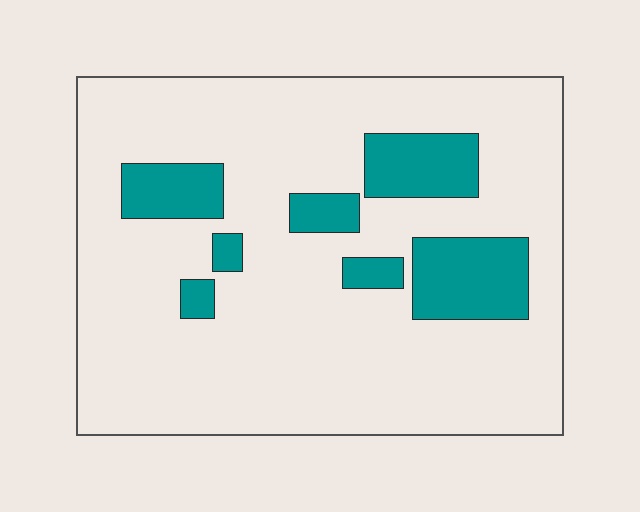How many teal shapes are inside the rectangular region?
7.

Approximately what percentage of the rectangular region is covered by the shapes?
Approximately 15%.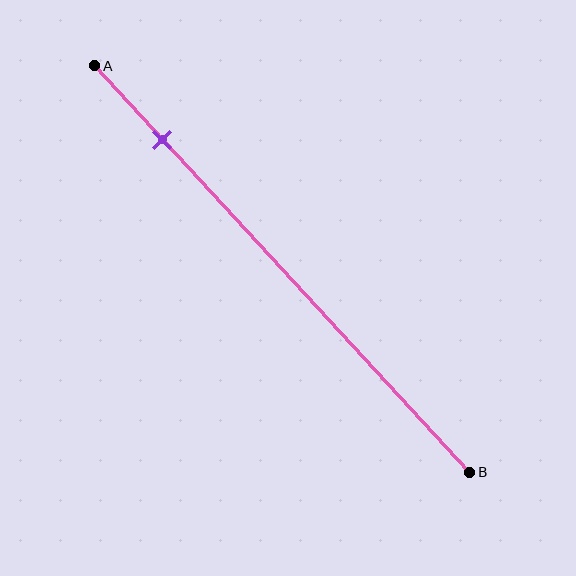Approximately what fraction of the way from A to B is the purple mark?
The purple mark is approximately 20% of the way from A to B.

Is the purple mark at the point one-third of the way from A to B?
No, the mark is at about 20% from A, not at the 33% one-third point.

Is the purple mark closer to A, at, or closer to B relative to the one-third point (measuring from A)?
The purple mark is closer to point A than the one-third point of segment AB.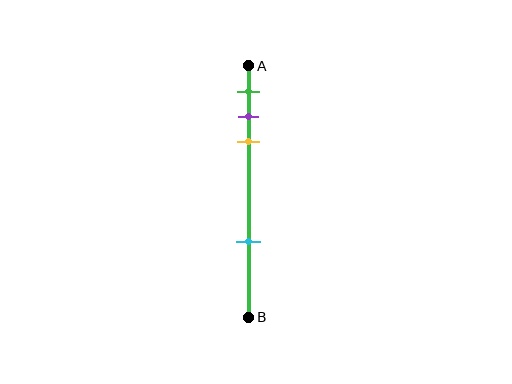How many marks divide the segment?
There are 4 marks dividing the segment.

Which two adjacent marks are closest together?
The purple and yellow marks are the closest adjacent pair.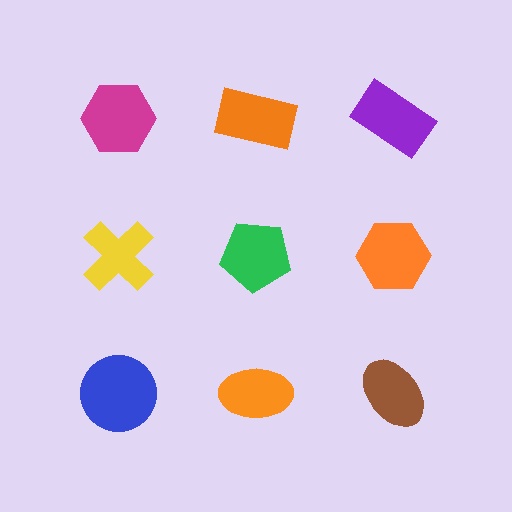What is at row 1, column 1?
A magenta hexagon.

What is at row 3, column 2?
An orange ellipse.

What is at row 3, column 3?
A brown ellipse.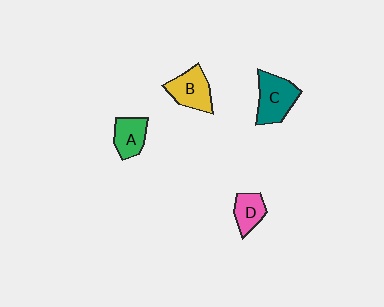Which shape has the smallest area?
Shape D (pink).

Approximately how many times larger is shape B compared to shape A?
Approximately 1.2 times.